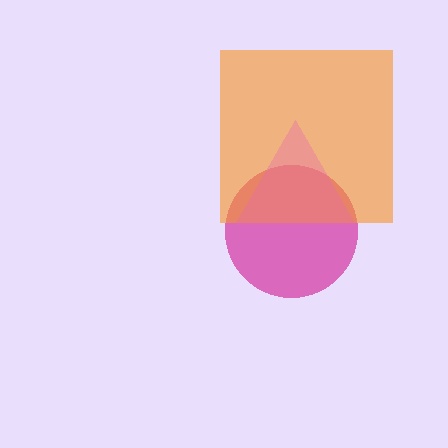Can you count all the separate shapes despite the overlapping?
Yes, there are 3 separate shapes.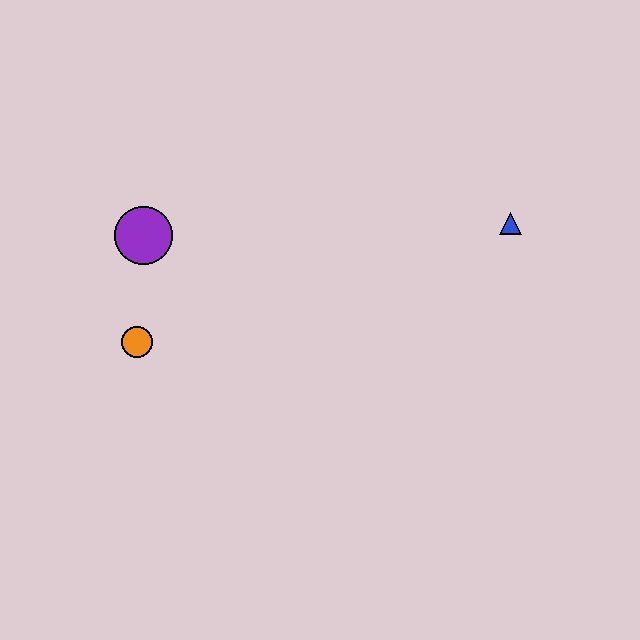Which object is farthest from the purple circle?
The blue triangle is farthest from the purple circle.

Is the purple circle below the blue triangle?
Yes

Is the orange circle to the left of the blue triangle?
Yes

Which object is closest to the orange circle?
The purple circle is closest to the orange circle.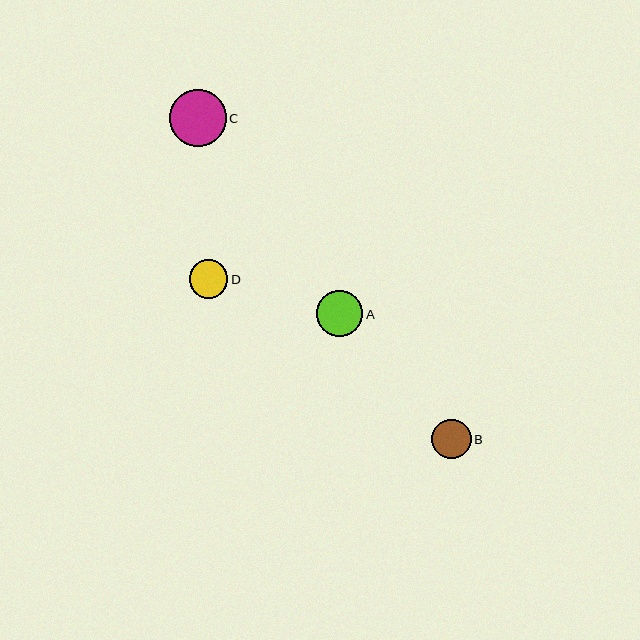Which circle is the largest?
Circle C is the largest with a size of approximately 57 pixels.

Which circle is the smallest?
Circle D is the smallest with a size of approximately 38 pixels.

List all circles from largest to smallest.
From largest to smallest: C, A, B, D.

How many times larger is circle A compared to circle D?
Circle A is approximately 1.2 times the size of circle D.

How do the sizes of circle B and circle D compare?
Circle B and circle D are approximately the same size.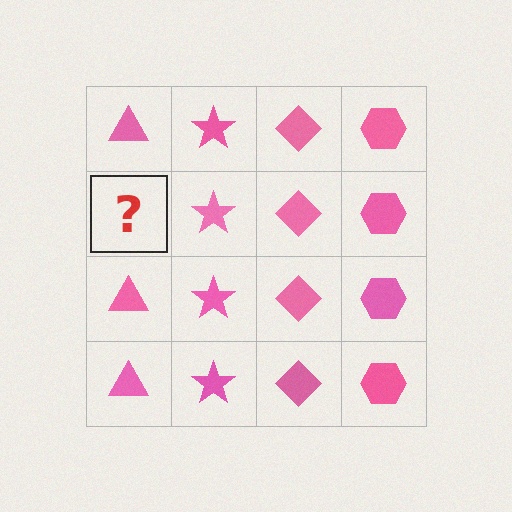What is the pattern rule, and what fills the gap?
The rule is that each column has a consistent shape. The gap should be filled with a pink triangle.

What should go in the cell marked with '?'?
The missing cell should contain a pink triangle.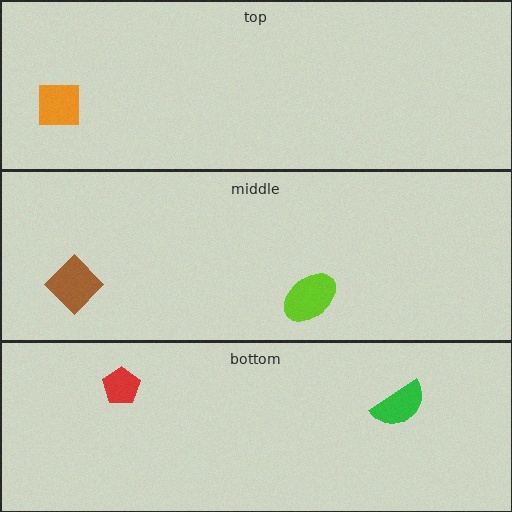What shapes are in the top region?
The orange square.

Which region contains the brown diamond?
The middle region.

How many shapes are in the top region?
1.